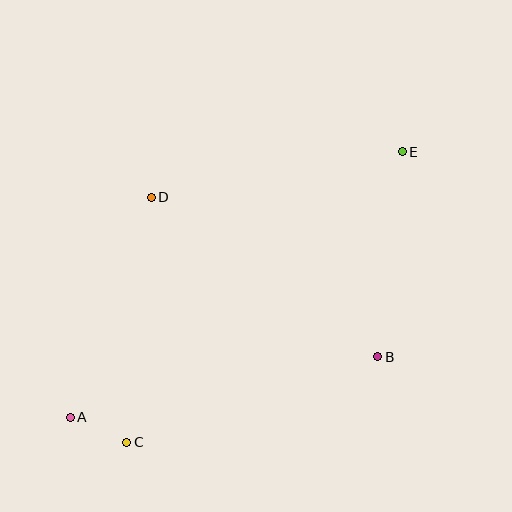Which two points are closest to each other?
Points A and C are closest to each other.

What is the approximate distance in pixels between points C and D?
The distance between C and D is approximately 246 pixels.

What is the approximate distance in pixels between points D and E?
The distance between D and E is approximately 255 pixels.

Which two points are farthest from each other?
Points A and E are farthest from each other.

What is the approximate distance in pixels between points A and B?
The distance between A and B is approximately 313 pixels.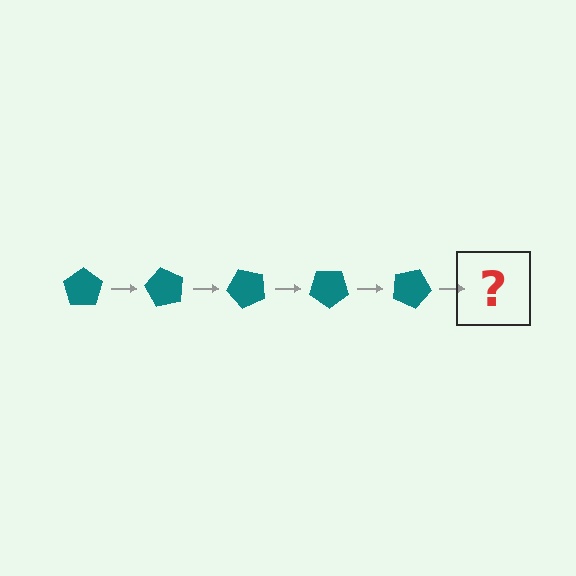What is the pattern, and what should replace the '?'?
The pattern is that the pentagon rotates 60 degrees each step. The '?' should be a teal pentagon rotated 300 degrees.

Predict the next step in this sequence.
The next step is a teal pentagon rotated 300 degrees.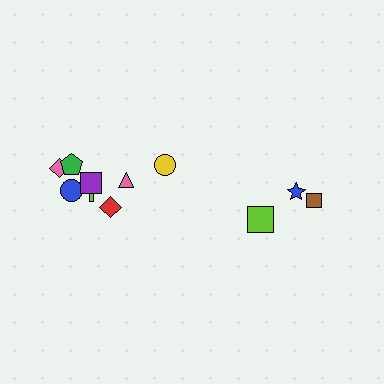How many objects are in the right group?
There are 3 objects.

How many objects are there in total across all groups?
There are 11 objects.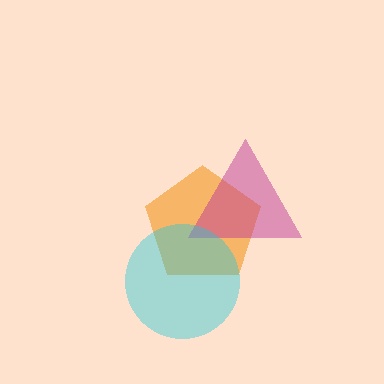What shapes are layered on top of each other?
The layered shapes are: an orange pentagon, a magenta triangle, a cyan circle.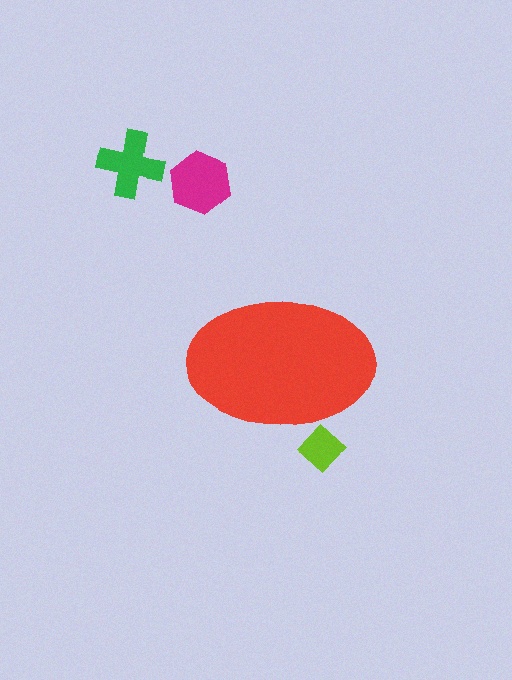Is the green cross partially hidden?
No, the green cross is fully visible.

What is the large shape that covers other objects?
A red ellipse.